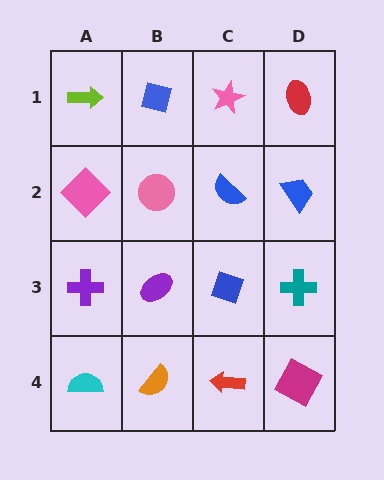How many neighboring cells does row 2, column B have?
4.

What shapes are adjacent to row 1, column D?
A blue trapezoid (row 2, column D), a pink star (row 1, column C).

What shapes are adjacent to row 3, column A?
A pink diamond (row 2, column A), a cyan semicircle (row 4, column A), a purple ellipse (row 3, column B).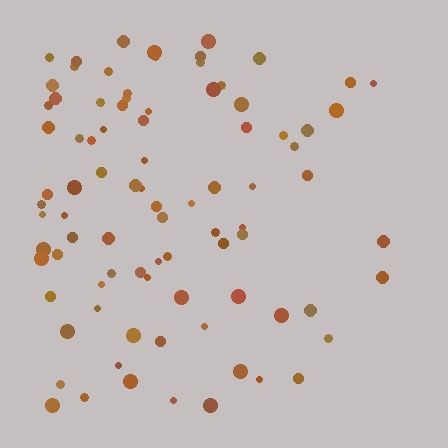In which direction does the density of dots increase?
From right to left, with the left side densest.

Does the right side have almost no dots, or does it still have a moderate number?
Still a moderate number, just noticeably fewer than the left.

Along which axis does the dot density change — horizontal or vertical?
Horizontal.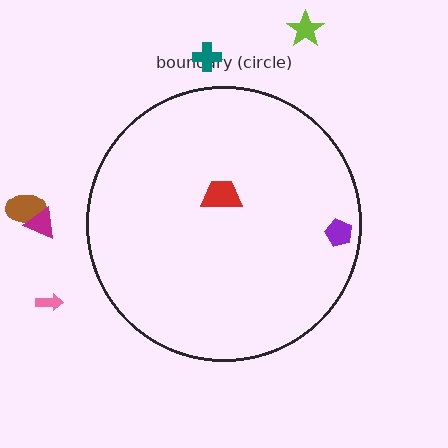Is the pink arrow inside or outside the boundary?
Outside.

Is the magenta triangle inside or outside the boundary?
Outside.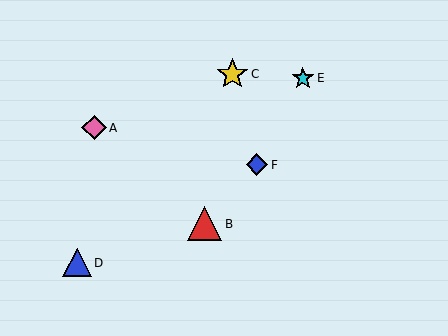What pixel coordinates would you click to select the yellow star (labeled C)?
Click at (232, 74) to select the yellow star C.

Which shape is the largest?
The red triangle (labeled B) is the largest.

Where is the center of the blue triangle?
The center of the blue triangle is at (77, 263).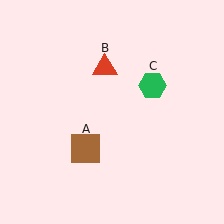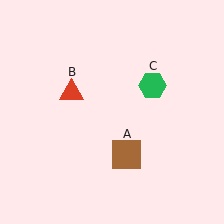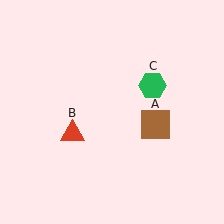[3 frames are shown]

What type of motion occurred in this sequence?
The brown square (object A), red triangle (object B) rotated counterclockwise around the center of the scene.